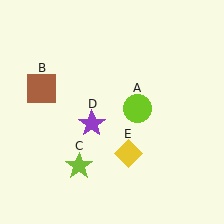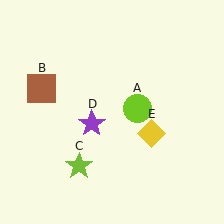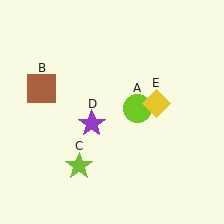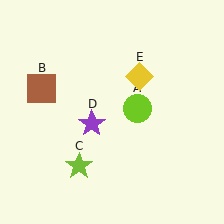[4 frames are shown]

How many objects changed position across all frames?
1 object changed position: yellow diamond (object E).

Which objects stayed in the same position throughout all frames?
Lime circle (object A) and brown square (object B) and lime star (object C) and purple star (object D) remained stationary.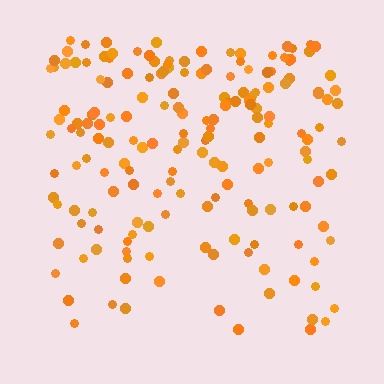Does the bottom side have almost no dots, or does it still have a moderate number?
Still a moderate number, just noticeably fewer than the top.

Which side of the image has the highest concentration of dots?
The top.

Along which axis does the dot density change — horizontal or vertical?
Vertical.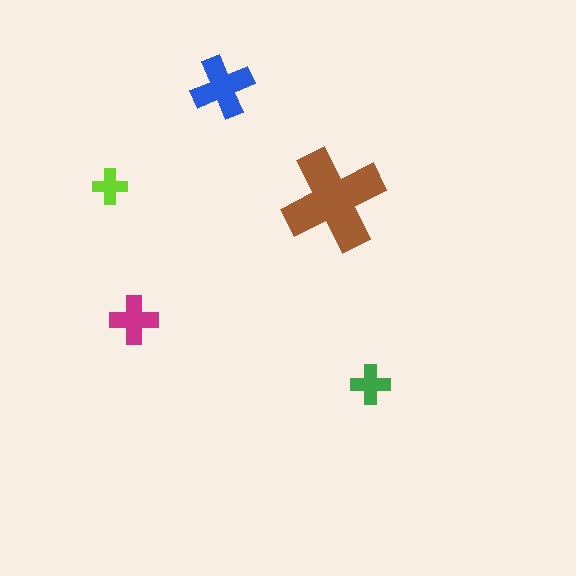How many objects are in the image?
There are 5 objects in the image.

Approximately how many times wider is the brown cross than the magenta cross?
About 2 times wider.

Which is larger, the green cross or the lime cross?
The green one.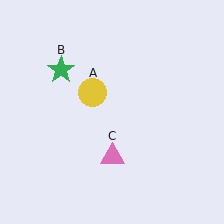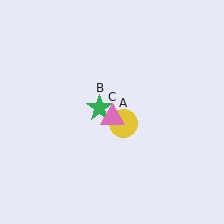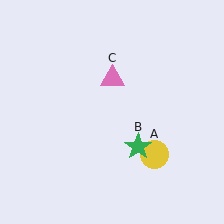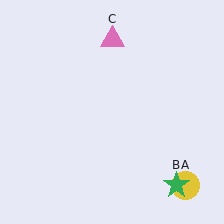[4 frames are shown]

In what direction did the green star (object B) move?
The green star (object B) moved down and to the right.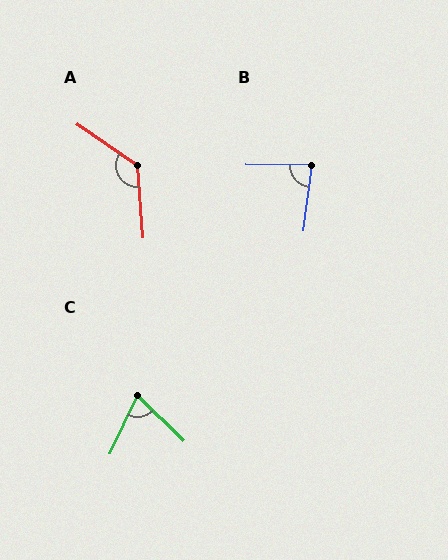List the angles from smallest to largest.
C (71°), B (83°), A (129°).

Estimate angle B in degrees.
Approximately 83 degrees.